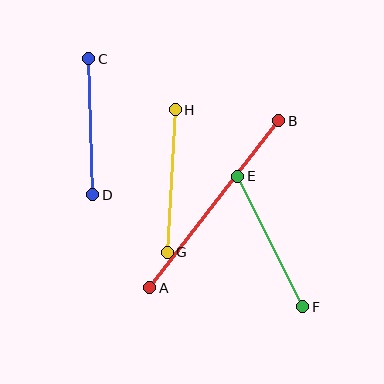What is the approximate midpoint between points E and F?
The midpoint is at approximately (270, 241) pixels.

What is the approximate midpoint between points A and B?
The midpoint is at approximately (214, 204) pixels.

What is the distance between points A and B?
The distance is approximately 211 pixels.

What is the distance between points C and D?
The distance is approximately 136 pixels.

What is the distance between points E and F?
The distance is approximately 146 pixels.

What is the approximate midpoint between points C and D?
The midpoint is at approximately (91, 127) pixels.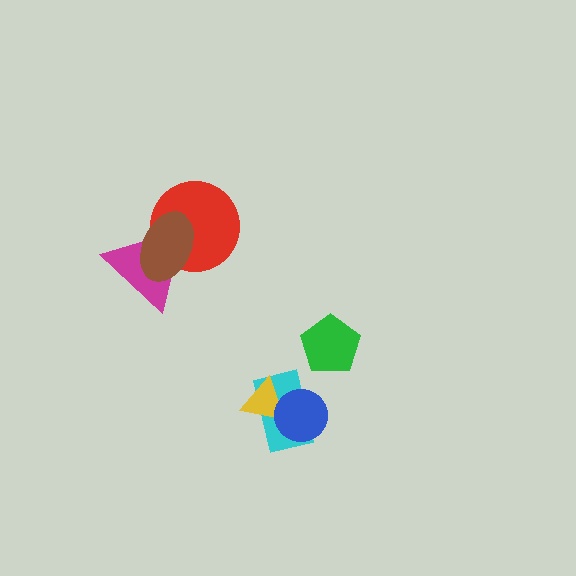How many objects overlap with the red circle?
2 objects overlap with the red circle.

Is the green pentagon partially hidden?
No, no other shape covers it.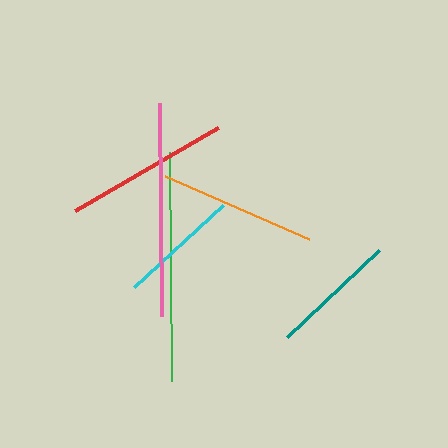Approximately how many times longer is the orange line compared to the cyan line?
The orange line is approximately 1.3 times the length of the cyan line.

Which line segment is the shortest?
The cyan line is the shortest at approximately 121 pixels.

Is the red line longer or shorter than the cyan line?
The red line is longer than the cyan line.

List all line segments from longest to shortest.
From longest to shortest: green, pink, red, orange, teal, cyan.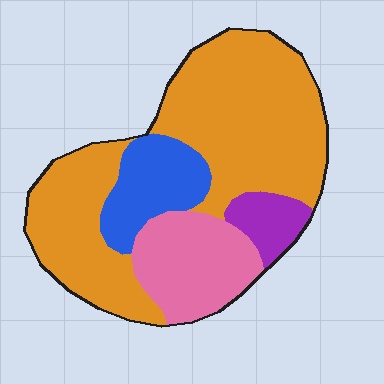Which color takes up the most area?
Orange, at roughly 60%.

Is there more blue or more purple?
Blue.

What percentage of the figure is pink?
Pink takes up about one fifth (1/5) of the figure.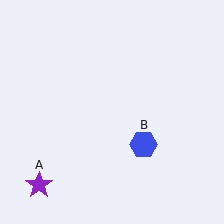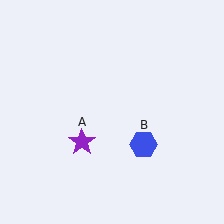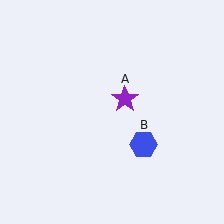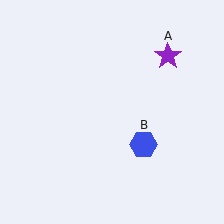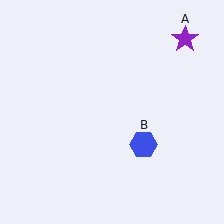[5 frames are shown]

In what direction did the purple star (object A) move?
The purple star (object A) moved up and to the right.